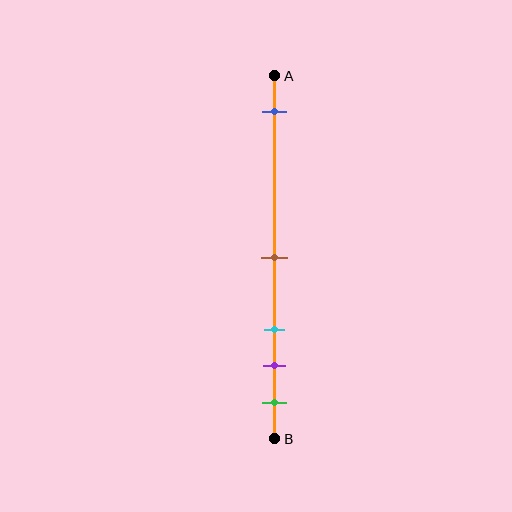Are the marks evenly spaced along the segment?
No, the marks are not evenly spaced.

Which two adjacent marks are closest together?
The purple and green marks are the closest adjacent pair.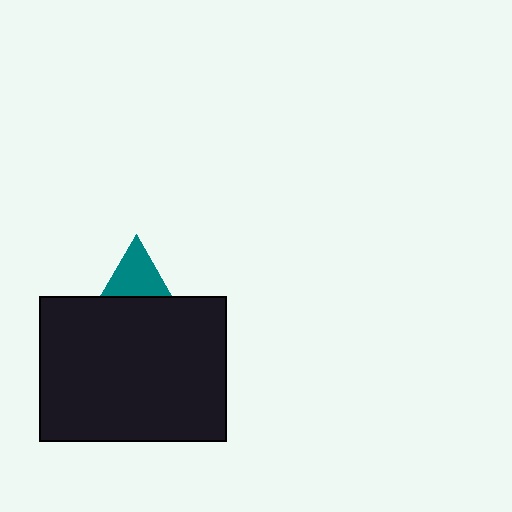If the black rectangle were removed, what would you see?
You would see the complete teal triangle.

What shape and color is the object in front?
The object in front is a black rectangle.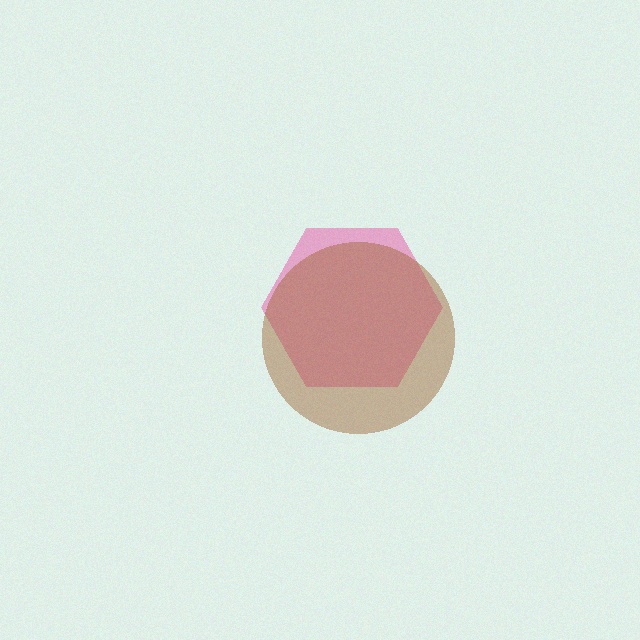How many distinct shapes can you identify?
There are 2 distinct shapes: a pink hexagon, a brown circle.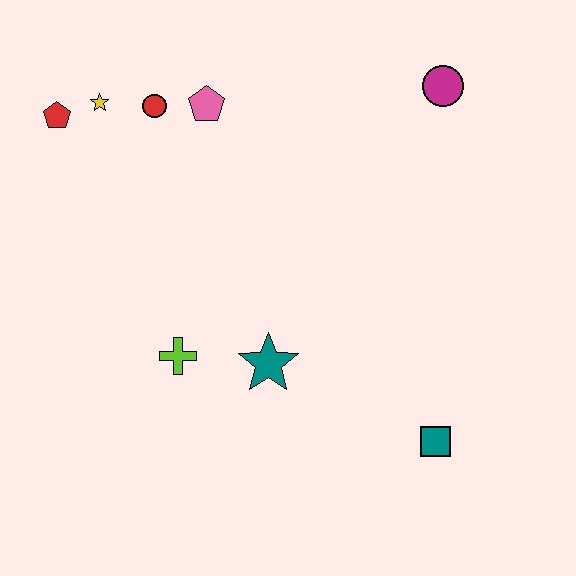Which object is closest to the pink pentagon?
The red circle is closest to the pink pentagon.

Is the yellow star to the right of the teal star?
No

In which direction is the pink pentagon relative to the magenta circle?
The pink pentagon is to the left of the magenta circle.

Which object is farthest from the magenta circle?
The red pentagon is farthest from the magenta circle.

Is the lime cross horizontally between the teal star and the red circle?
Yes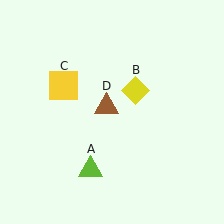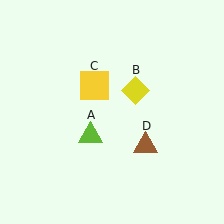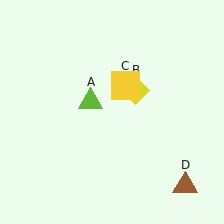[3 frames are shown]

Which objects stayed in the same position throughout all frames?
Yellow diamond (object B) remained stationary.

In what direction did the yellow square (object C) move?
The yellow square (object C) moved right.